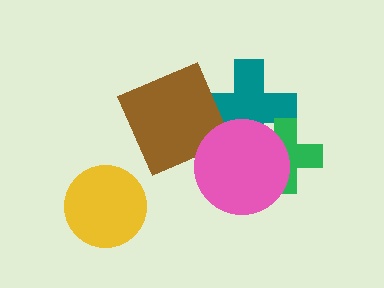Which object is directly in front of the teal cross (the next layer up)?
The brown square is directly in front of the teal cross.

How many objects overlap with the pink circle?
2 objects overlap with the pink circle.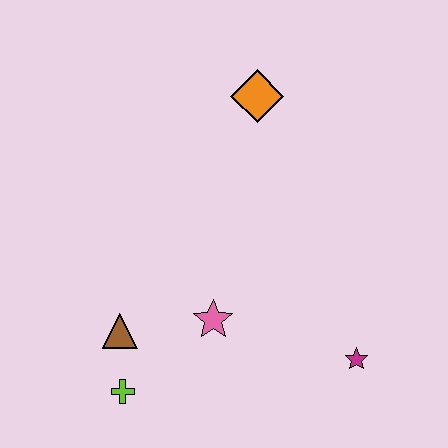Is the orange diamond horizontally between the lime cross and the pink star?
No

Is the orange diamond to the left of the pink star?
No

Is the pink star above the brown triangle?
Yes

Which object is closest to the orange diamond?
The pink star is closest to the orange diamond.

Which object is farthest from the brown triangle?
The orange diamond is farthest from the brown triangle.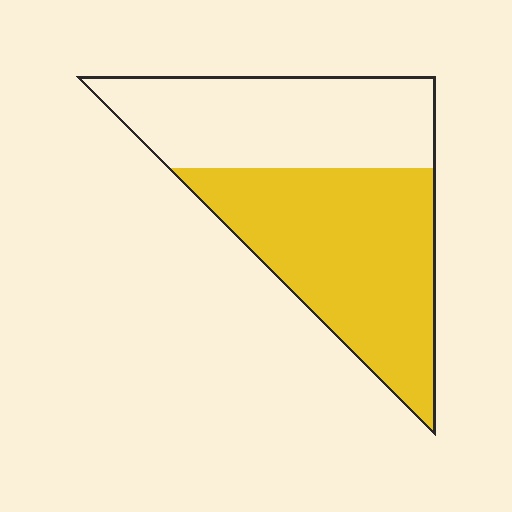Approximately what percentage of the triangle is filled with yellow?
Approximately 55%.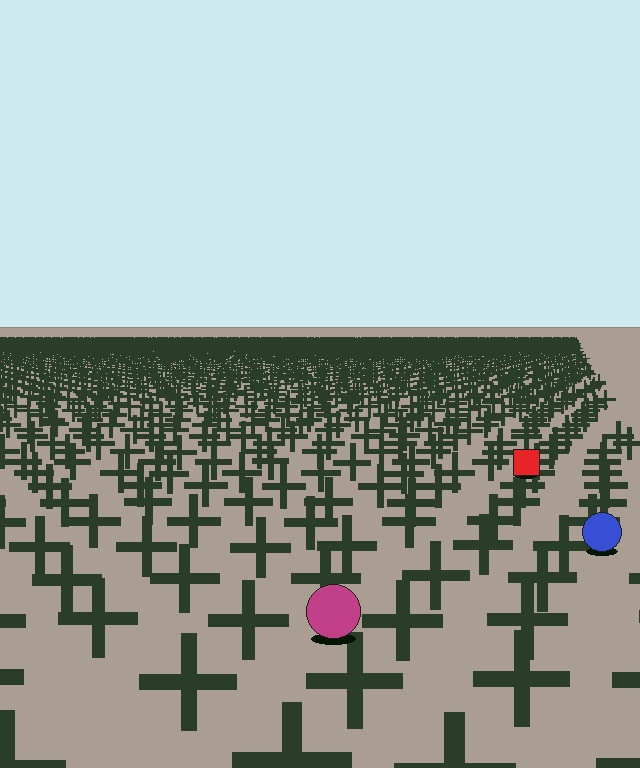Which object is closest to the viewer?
The magenta circle is closest. The texture marks near it are larger and more spread out.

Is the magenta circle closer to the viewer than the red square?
Yes. The magenta circle is closer — you can tell from the texture gradient: the ground texture is coarser near it.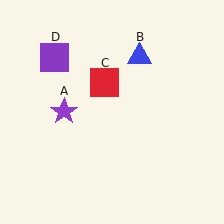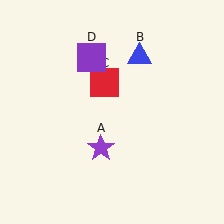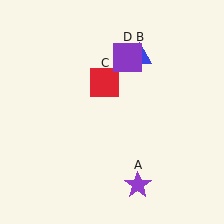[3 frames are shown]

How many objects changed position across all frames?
2 objects changed position: purple star (object A), purple square (object D).